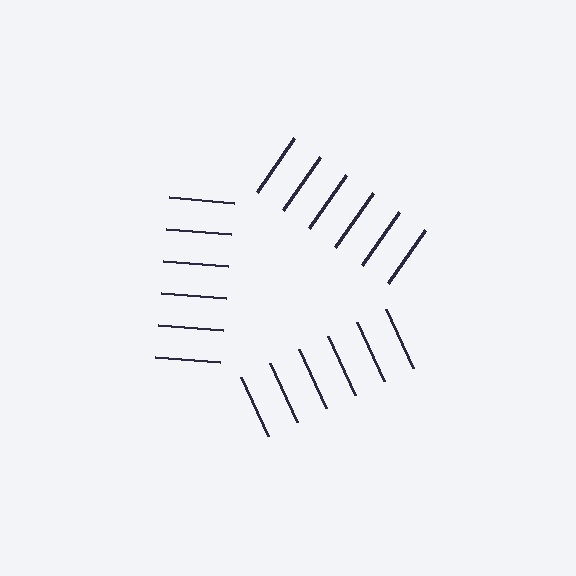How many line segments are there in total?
18 — 6 along each of the 3 edges.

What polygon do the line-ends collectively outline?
An illusory triangle — the line segments terminate on its edges but no continuous stroke is drawn.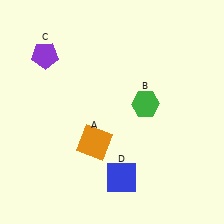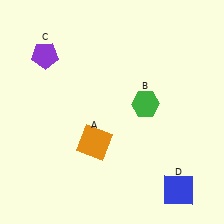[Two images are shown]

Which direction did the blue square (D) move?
The blue square (D) moved right.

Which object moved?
The blue square (D) moved right.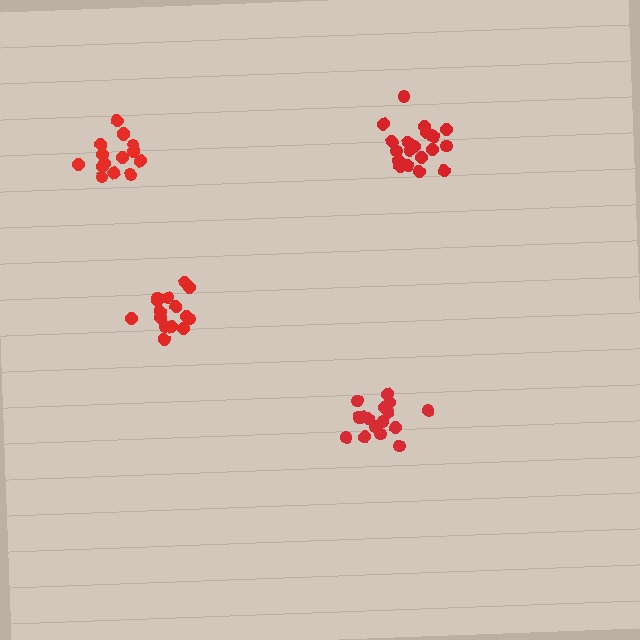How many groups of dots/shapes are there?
There are 4 groups.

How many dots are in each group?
Group 1: 20 dots, Group 2: 15 dots, Group 3: 15 dots, Group 4: 16 dots (66 total).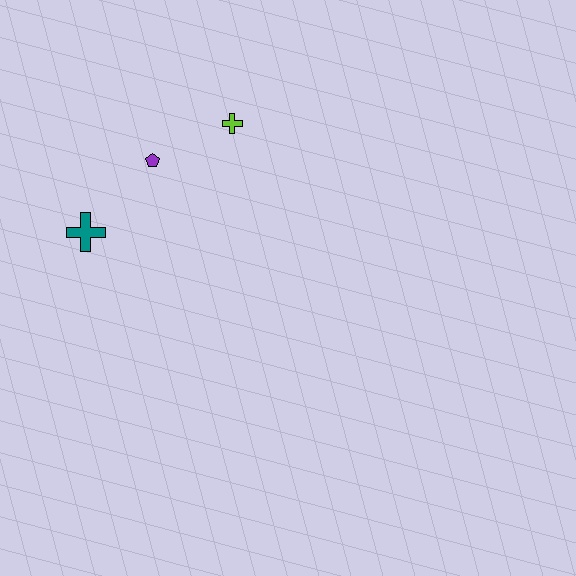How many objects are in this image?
There are 3 objects.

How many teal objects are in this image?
There is 1 teal object.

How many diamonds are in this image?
There are no diamonds.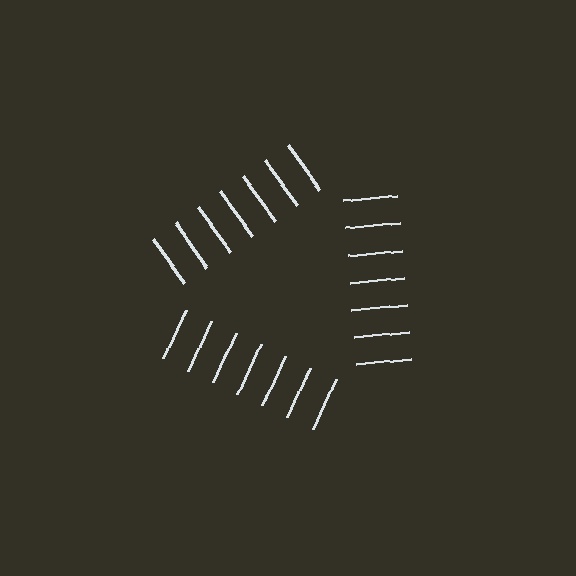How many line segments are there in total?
21 — 7 along each of the 3 edges.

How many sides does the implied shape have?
3 sides — the line-ends trace a triangle.